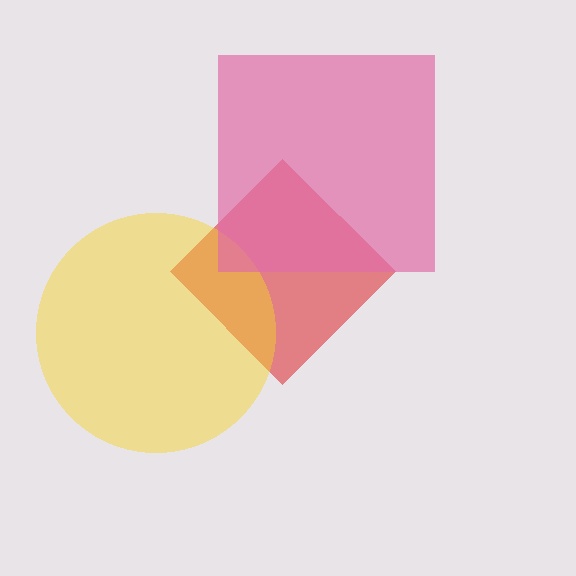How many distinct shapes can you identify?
There are 3 distinct shapes: a red diamond, a yellow circle, a pink square.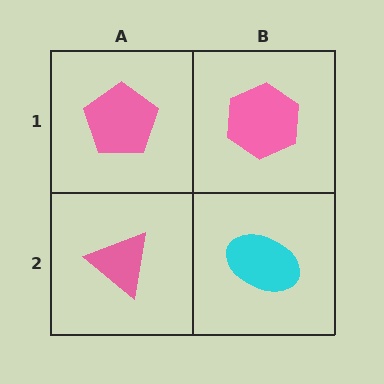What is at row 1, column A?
A pink pentagon.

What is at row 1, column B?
A pink hexagon.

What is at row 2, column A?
A pink triangle.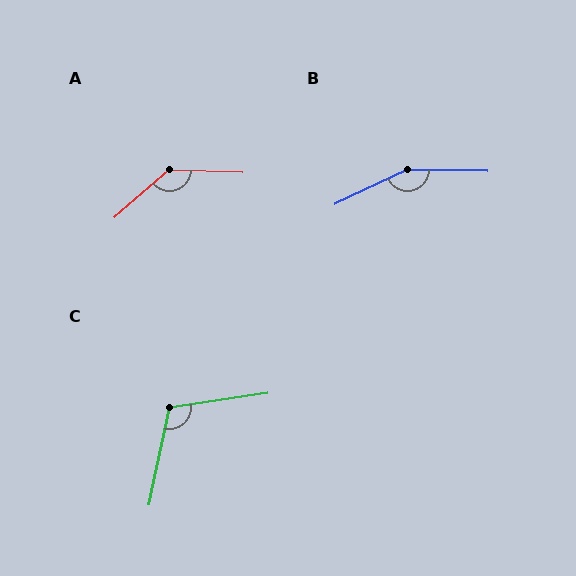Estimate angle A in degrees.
Approximately 137 degrees.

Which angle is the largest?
B, at approximately 153 degrees.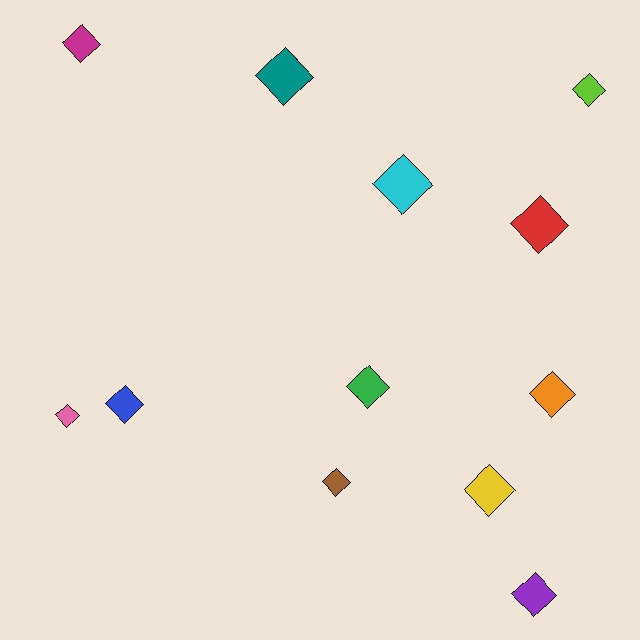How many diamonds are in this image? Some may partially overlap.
There are 12 diamonds.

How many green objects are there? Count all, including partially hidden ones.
There is 1 green object.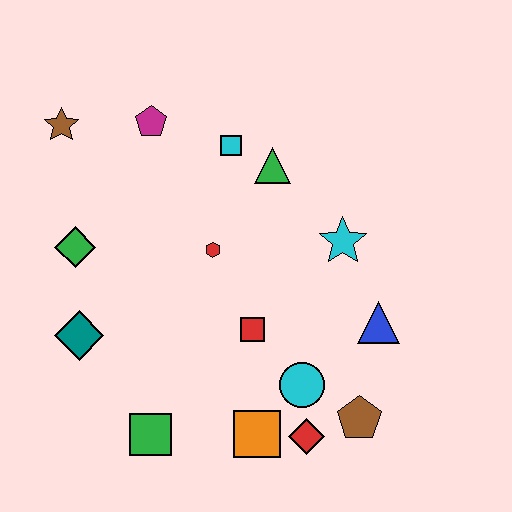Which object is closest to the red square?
The cyan circle is closest to the red square.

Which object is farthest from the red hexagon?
The brown pentagon is farthest from the red hexagon.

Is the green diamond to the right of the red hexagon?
No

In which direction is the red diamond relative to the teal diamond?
The red diamond is to the right of the teal diamond.